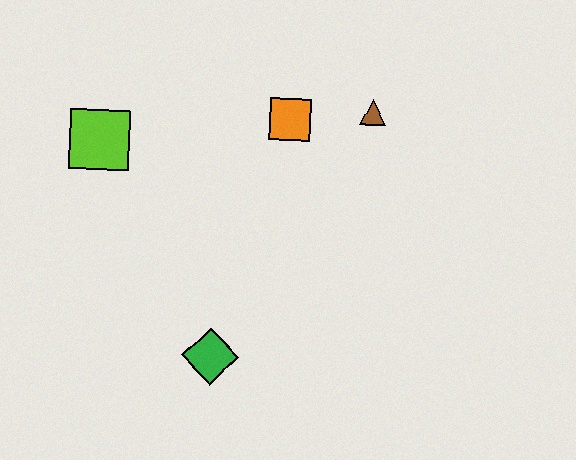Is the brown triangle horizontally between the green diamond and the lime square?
No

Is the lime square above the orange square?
No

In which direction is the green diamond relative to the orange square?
The green diamond is below the orange square.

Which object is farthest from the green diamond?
The brown triangle is farthest from the green diamond.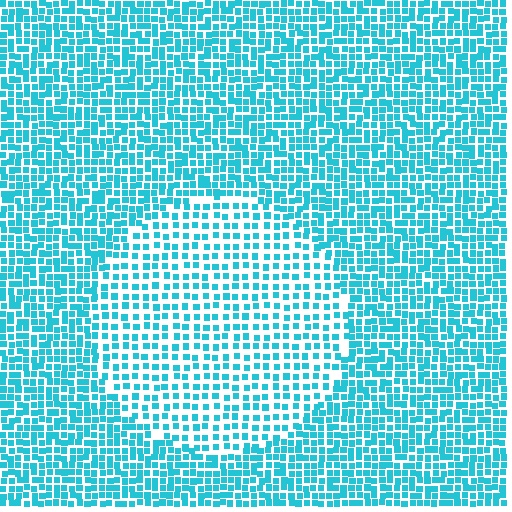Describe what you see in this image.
The image contains small cyan elements arranged at two different densities. A circle-shaped region is visible where the elements are less densely packed than the surrounding area.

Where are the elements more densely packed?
The elements are more densely packed outside the circle boundary.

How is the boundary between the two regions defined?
The boundary is defined by a change in element density (approximately 1.8x ratio). All elements are the same color, size, and shape.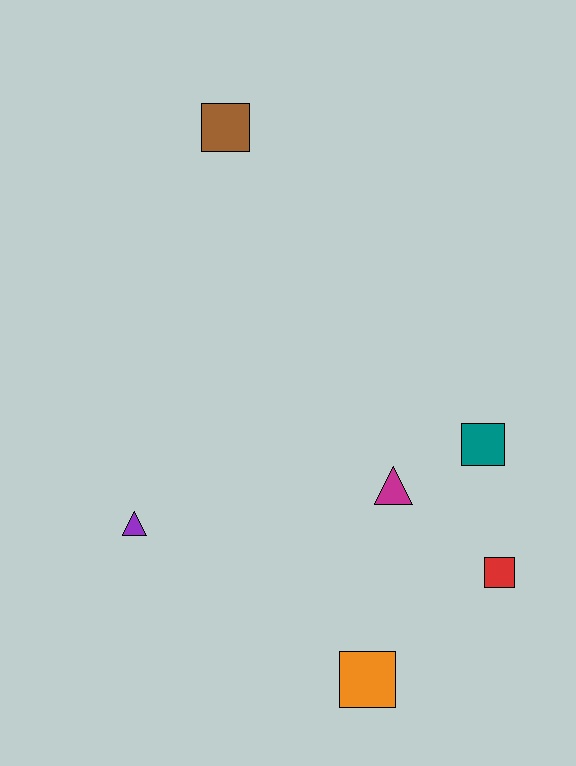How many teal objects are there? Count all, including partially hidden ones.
There is 1 teal object.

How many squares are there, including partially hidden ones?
There are 4 squares.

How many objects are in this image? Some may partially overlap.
There are 6 objects.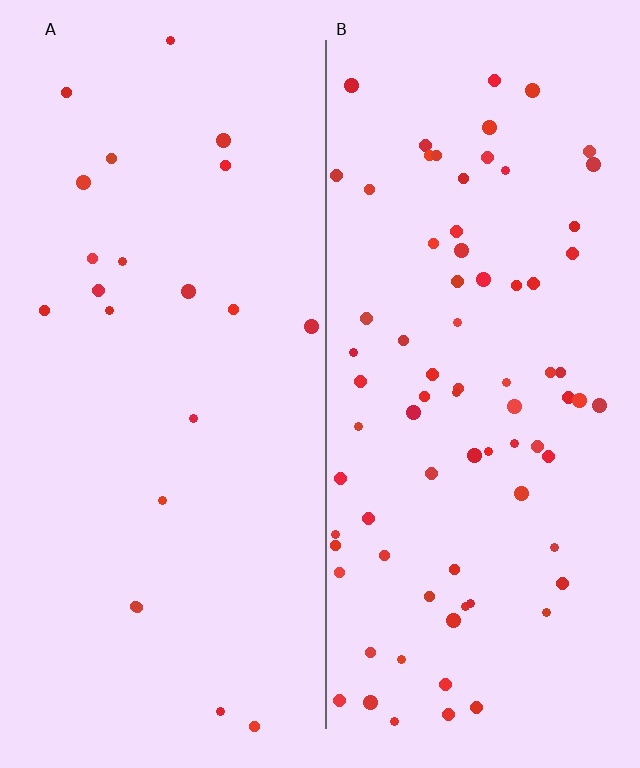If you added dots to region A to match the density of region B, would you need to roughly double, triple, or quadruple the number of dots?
Approximately quadruple.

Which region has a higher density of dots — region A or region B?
B (the right).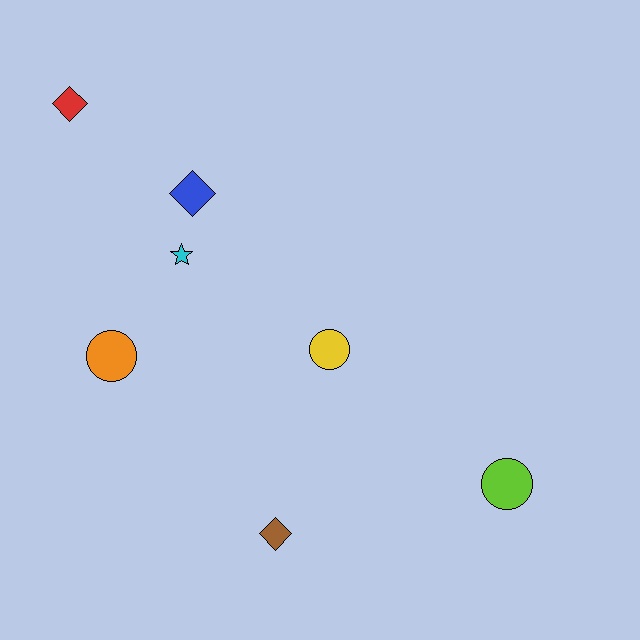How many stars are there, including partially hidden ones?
There is 1 star.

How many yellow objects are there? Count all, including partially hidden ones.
There is 1 yellow object.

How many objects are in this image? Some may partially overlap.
There are 7 objects.